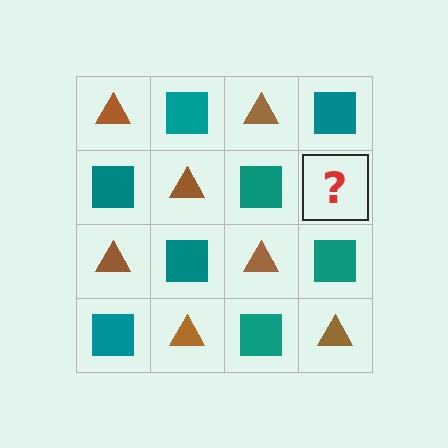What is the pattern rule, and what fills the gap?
The rule is that it alternates brown triangle and teal square in a checkerboard pattern. The gap should be filled with a brown triangle.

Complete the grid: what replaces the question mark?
The question mark should be replaced with a brown triangle.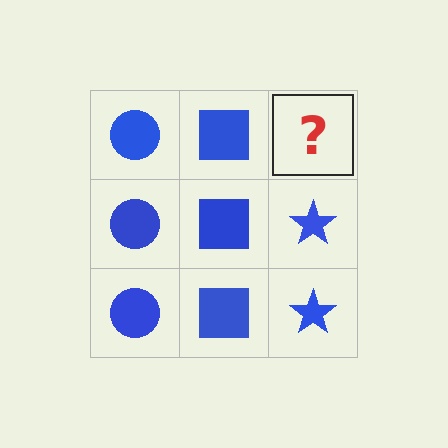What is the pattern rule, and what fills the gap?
The rule is that each column has a consistent shape. The gap should be filled with a blue star.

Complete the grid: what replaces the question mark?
The question mark should be replaced with a blue star.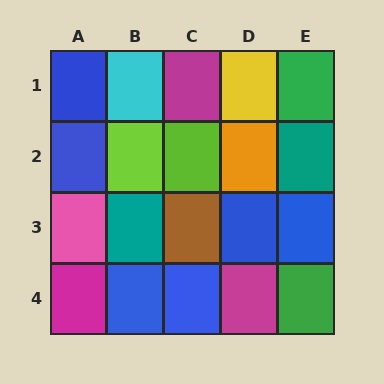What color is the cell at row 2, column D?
Orange.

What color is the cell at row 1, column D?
Yellow.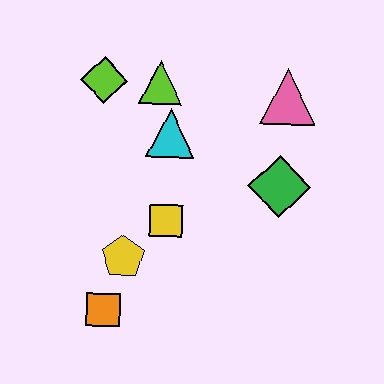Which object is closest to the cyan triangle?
The lime triangle is closest to the cyan triangle.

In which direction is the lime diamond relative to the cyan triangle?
The lime diamond is to the left of the cyan triangle.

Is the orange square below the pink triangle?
Yes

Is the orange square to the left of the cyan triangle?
Yes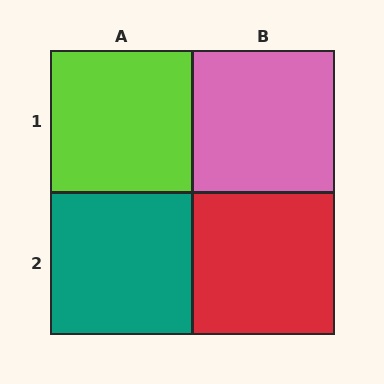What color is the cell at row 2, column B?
Red.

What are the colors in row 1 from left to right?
Lime, pink.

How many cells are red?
1 cell is red.